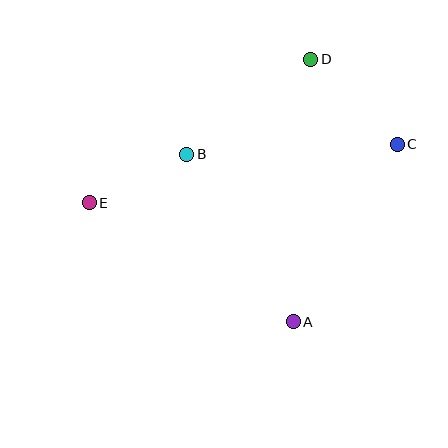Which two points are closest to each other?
Points B and E are closest to each other.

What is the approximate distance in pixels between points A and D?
The distance between A and D is approximately 263 pixels.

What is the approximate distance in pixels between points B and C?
The distance between B and C is approximately 211 pixels.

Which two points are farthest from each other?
Points C and E are farthest from each other.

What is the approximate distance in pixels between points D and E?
The distance between D and E is approximately 264 pixels.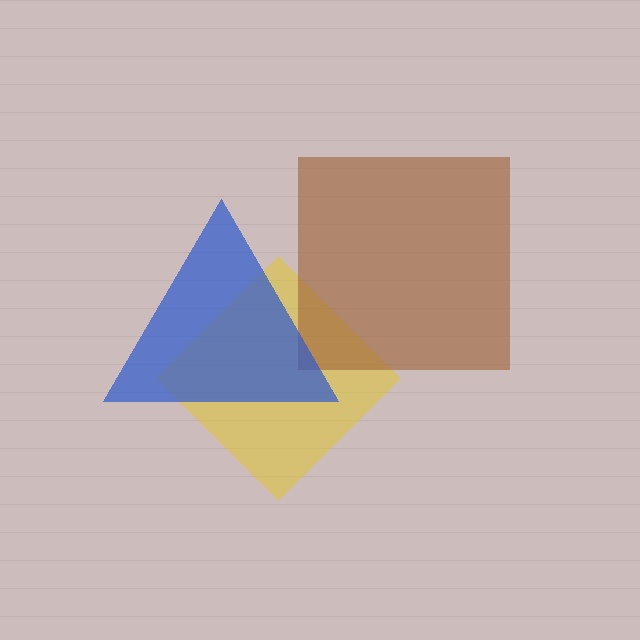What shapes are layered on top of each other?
The layered shapes are: a yellow diamond, a brown square, a blue triangle.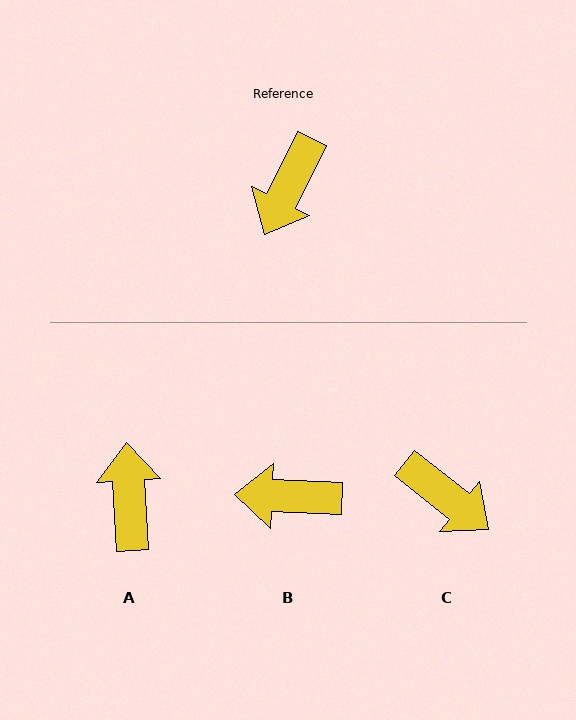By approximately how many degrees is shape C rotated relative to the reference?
Approximately 78 degrees counter-clockwise.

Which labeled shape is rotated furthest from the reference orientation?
A, about 150 degrees away.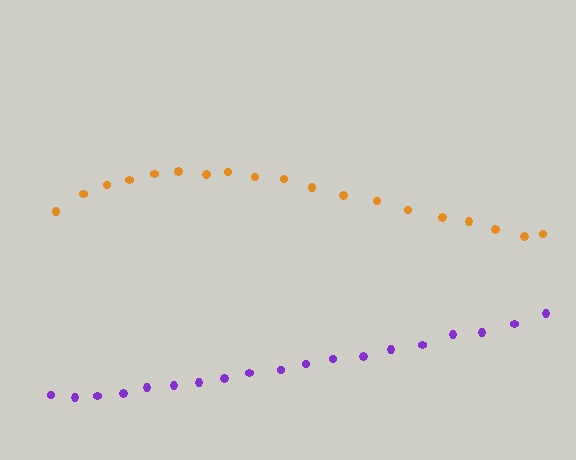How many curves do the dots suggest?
There are 2 distinct paths.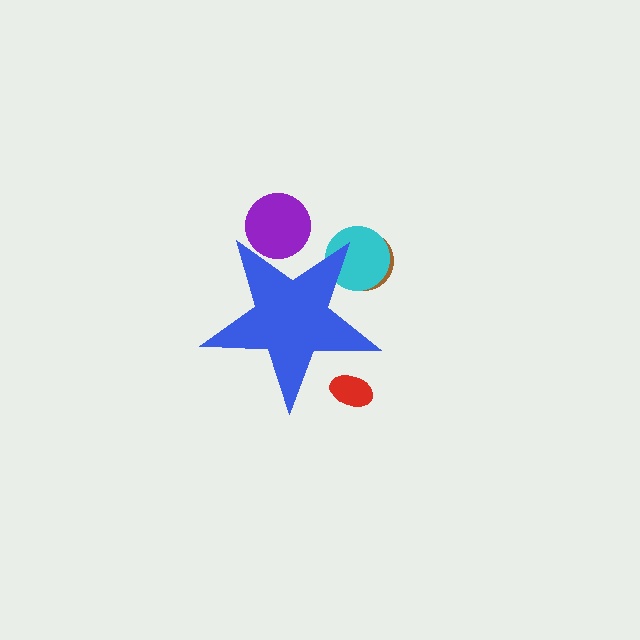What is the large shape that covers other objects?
A blue star.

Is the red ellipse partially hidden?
Yes, the red ellipse is partially hidden behind the blue star.